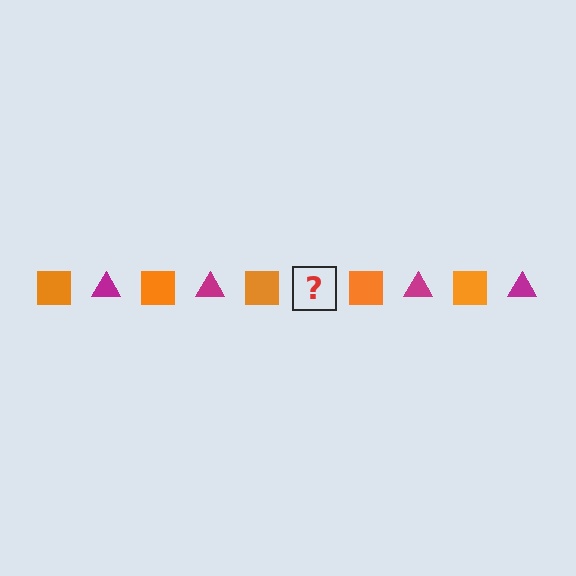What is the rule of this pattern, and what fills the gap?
The rule is that the pattern alternates between orange square and magenta triangle. The gap should be filled with a magenta triangle.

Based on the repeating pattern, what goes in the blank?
The blank should be a magenta triangle.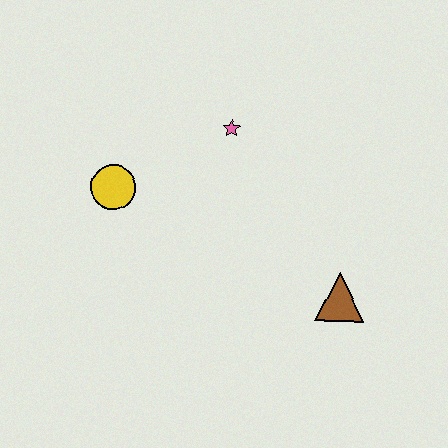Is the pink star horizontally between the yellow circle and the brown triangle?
Yes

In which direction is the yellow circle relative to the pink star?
The yellow circle is to the left of the pink star.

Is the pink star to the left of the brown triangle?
Yes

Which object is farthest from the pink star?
The brown triangle is farthest from the pink star.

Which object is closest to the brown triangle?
The pink star is closest to the brown triangle.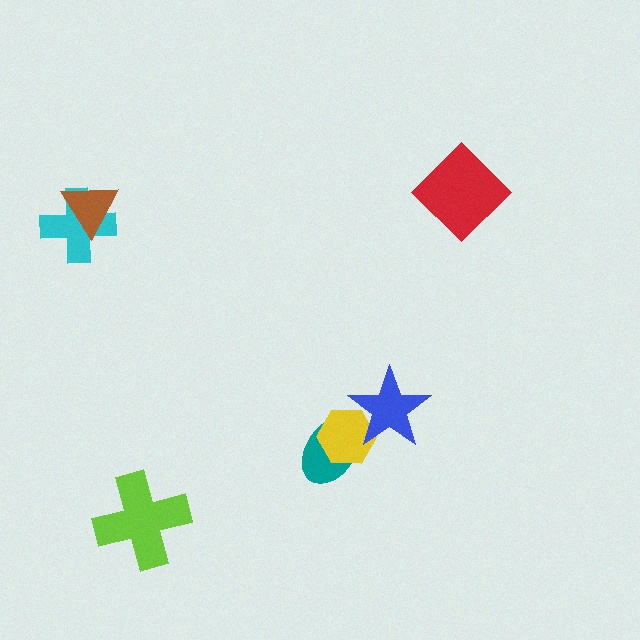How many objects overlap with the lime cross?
0 objects overlap with the lime cross.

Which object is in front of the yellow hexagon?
The blue star is in front of the yellow hexagon.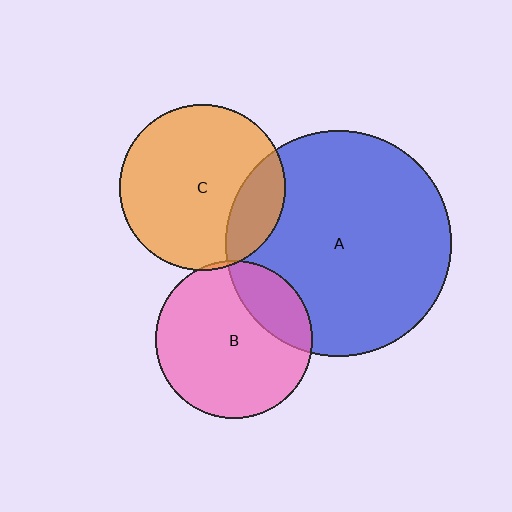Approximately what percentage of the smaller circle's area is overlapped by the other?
Approximately 5%.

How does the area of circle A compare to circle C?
Approximately 1.8 times.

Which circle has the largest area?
Circle A (blue).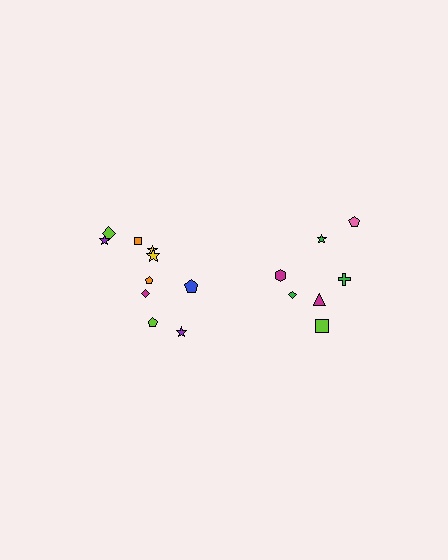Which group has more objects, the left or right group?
The left group.